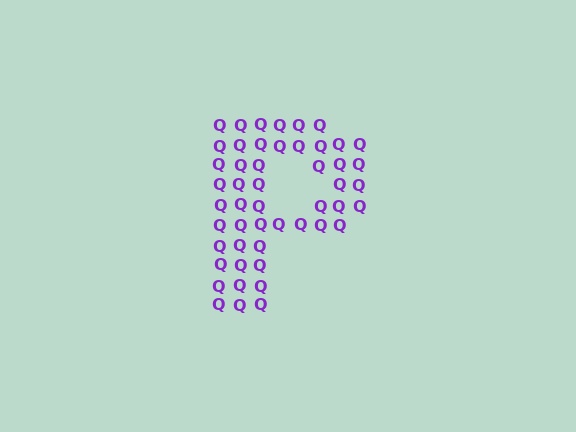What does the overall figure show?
The overall figure shows the letter P.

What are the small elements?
The small elements are letter Q's.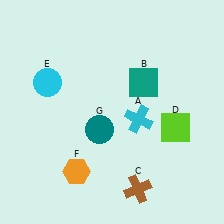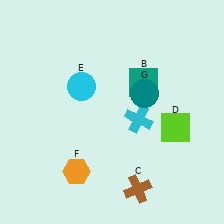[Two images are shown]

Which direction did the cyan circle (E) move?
The cyan circle (E) moved right.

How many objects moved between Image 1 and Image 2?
2 objects moved between the two images.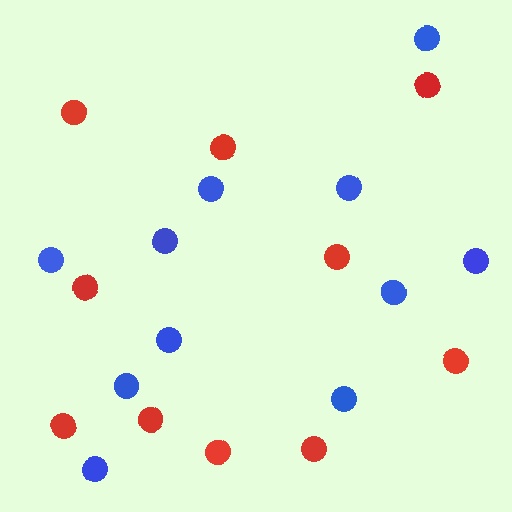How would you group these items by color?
There are 2 groups: one group of red circles (10) and one group of blue circles (11).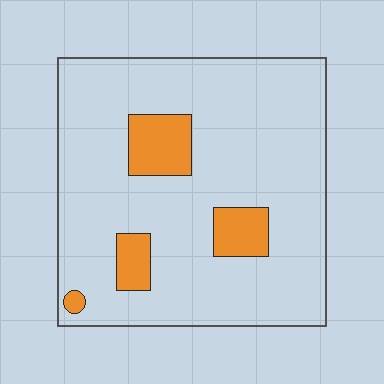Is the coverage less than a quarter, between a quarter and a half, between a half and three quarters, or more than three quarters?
Less than a quarter.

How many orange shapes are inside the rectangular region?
4.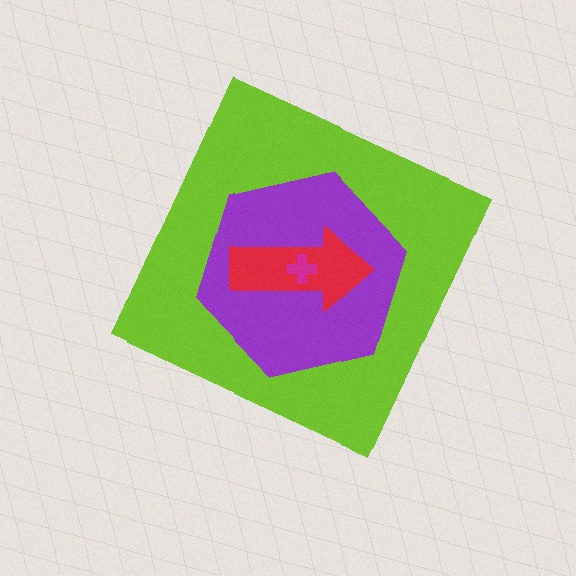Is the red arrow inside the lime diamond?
Yes.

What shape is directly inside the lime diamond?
The purple hexagon.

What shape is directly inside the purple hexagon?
The red arrow.